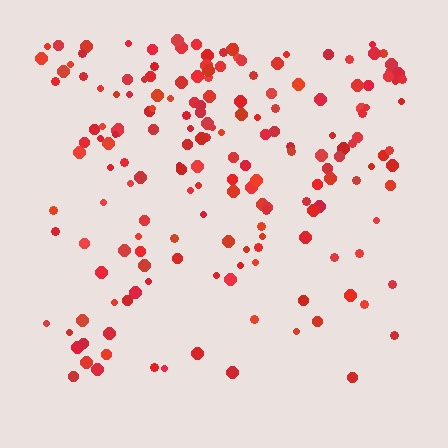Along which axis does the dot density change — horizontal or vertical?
Vertical.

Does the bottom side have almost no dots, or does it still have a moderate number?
Still a moderate number, just noticeably fewer than the top.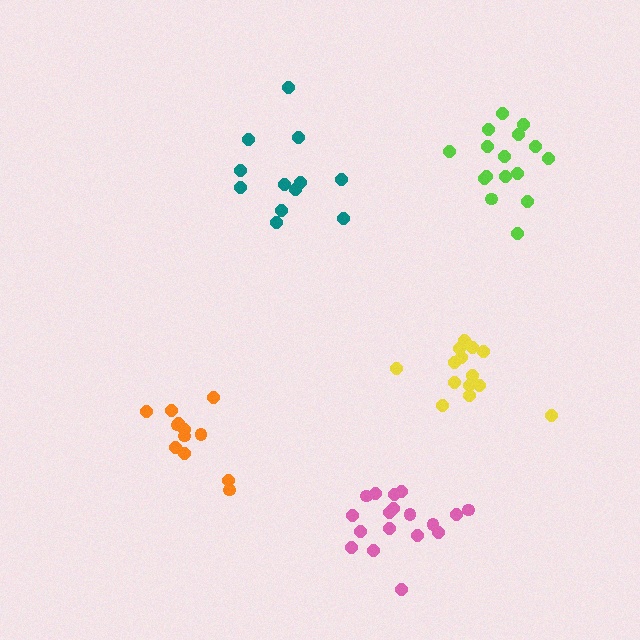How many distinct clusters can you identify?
There are 5 distinct clusters.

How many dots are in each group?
Group 1: 12 dots, Group 2: 12 dots, Group 3: 18 dots, Group 4: 16 dots, Group 5: 16 dots (74 total).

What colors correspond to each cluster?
The clusters are colored: teal, orange, pink, yellow, lime.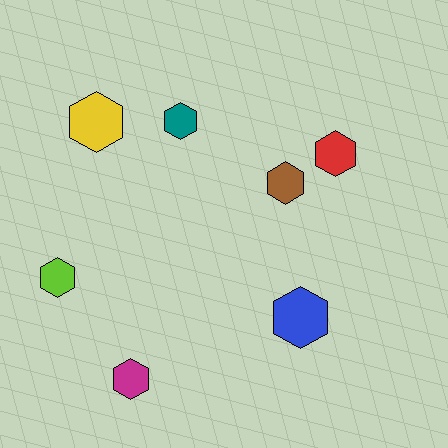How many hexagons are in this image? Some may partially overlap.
There are 7 hexagons.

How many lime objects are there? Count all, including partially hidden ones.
There is 1 lime object.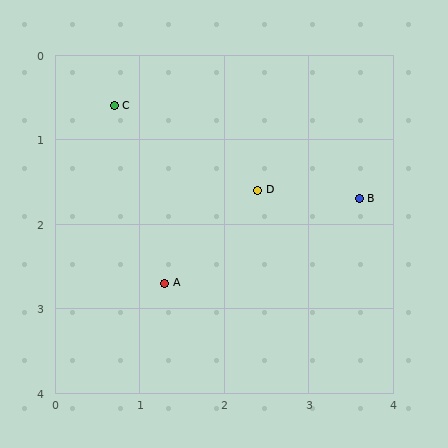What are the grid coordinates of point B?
Point B is at approximately (3.6, 1.7).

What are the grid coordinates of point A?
Point A is at approximately (1.3, 2.7).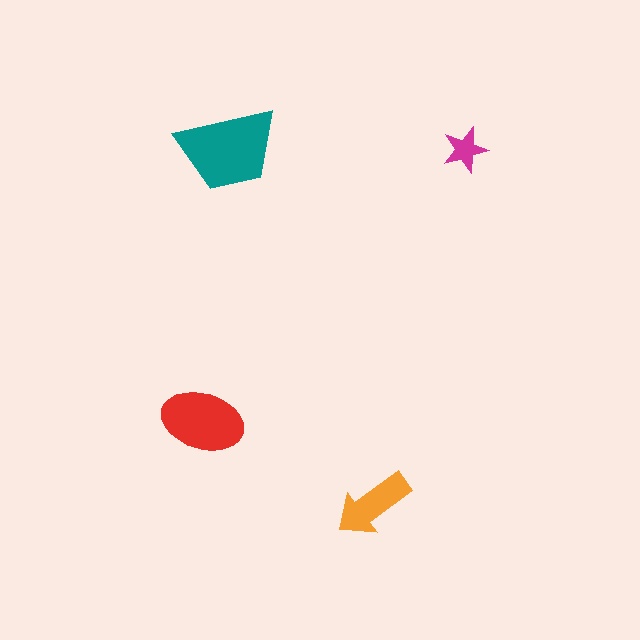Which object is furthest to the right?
The magenta star is rightmost.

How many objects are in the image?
There are 4 objects in the image.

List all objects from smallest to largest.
The magenta star, the orange arrow, the red ellipse, the teal trapezoid.